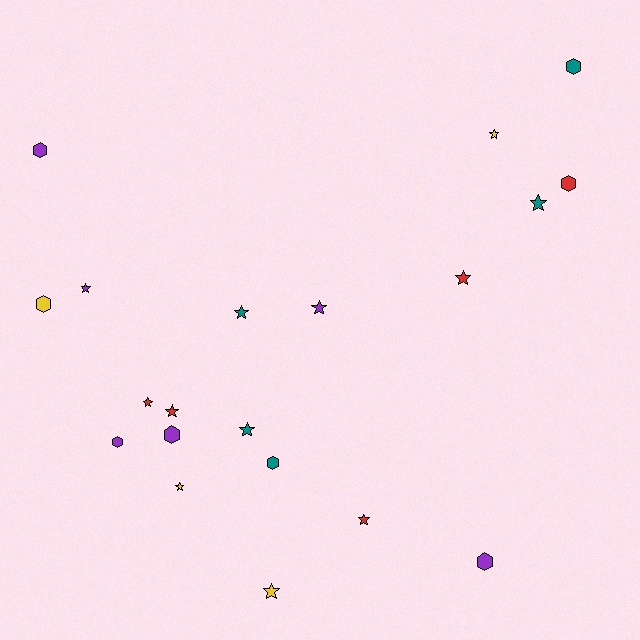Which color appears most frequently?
Purple, with 6 objects.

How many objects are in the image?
There are 20 objects.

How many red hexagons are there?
There is 1 red hexagon.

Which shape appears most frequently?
Star, with 12 objects.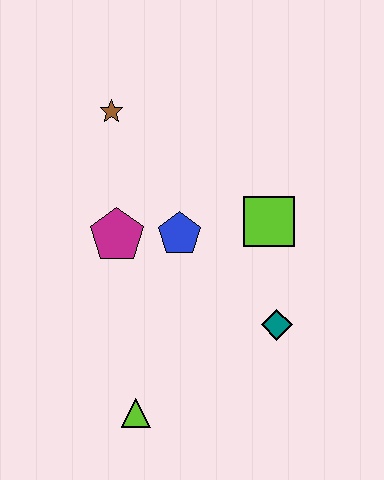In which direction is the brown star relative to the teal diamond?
The brown star is above the teal diamond.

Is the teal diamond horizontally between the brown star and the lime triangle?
No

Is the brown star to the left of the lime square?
Yes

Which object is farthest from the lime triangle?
The brown star is farthest from the lime triangle.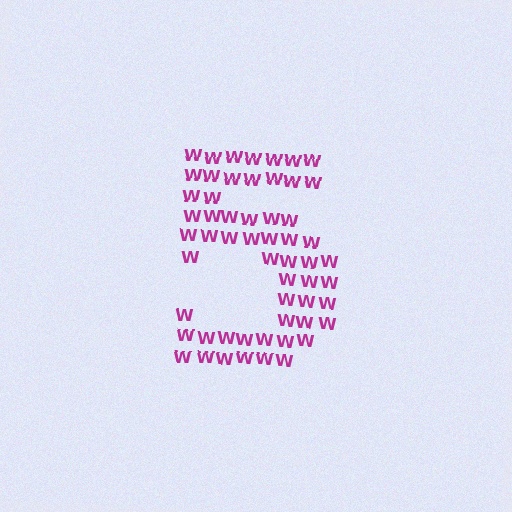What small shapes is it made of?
It is made of small letter W's.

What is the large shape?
The large shape is the digit 5.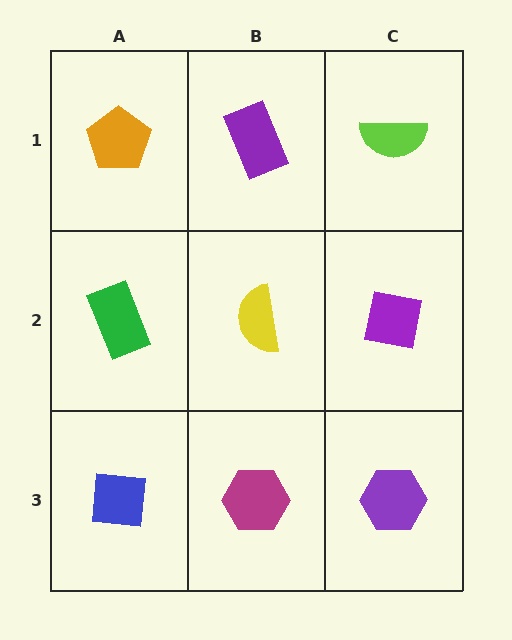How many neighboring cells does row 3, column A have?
2.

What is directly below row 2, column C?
A purple hexagon.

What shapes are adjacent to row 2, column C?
A lime semicircle (row 1, column C), a purple hexagon (row 3, column C), a yellow semicircle (row 2, column B).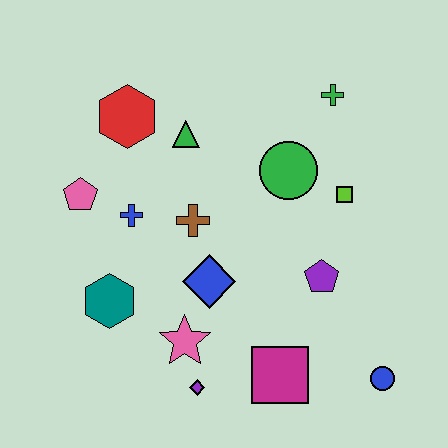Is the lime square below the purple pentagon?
No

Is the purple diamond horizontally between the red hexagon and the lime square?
Yes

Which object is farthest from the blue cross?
The blue circle is farthest from the blue cross.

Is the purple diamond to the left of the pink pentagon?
No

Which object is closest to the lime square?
The green circle is closest to the lime square.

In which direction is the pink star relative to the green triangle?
The pink star is below the green triangle.